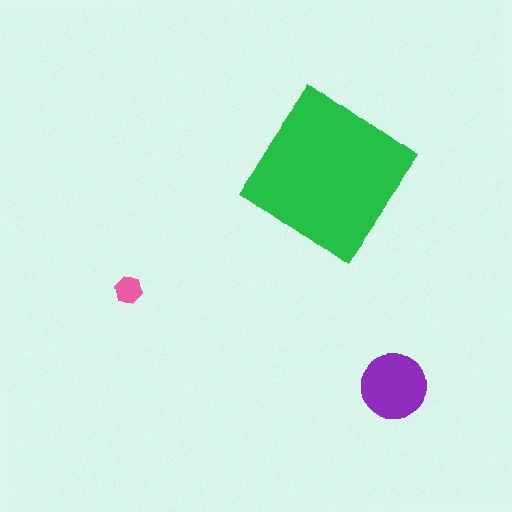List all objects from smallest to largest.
The pink hexagon, the purple circle, the green diamond.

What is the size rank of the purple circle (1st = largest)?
2nd.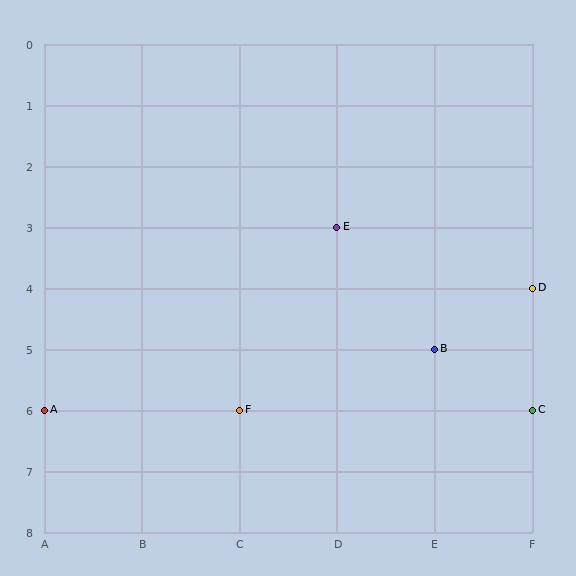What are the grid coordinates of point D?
Point D is at grid coordinates (F, 4).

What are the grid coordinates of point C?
Point C is at grid coordinates (F, 6).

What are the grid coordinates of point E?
Point E is at grid coordinates (D, 3).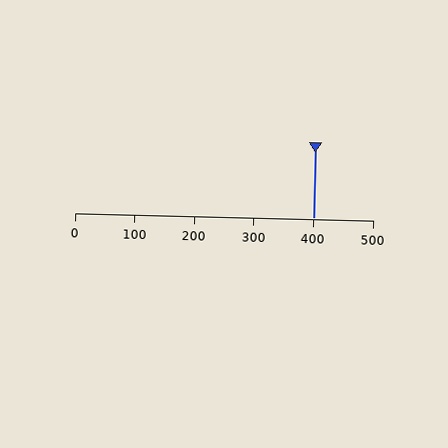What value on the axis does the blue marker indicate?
The marker indicates approximately 400.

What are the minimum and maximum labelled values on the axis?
The axis runs from 0 to 500.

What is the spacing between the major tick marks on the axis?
The major ticks are spaced 100 apart.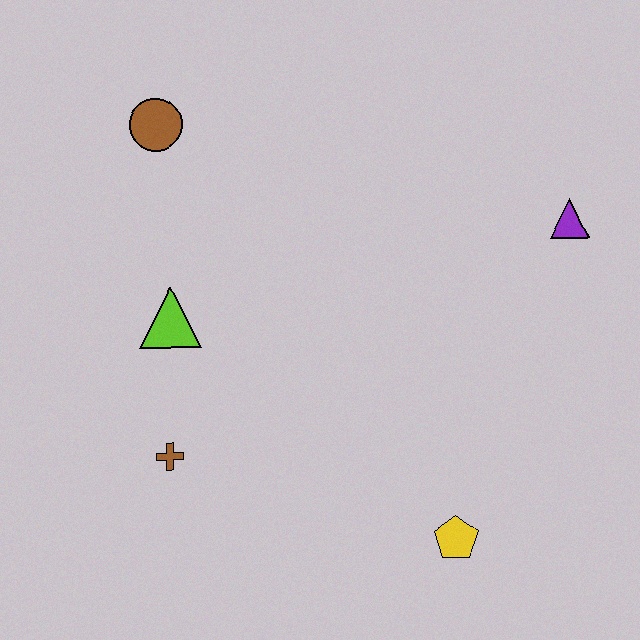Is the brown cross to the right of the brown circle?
Yes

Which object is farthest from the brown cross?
The purple triangle is farthest from the brown cross.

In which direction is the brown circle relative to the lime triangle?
The brown circle is above the lime triangle.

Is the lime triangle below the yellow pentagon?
No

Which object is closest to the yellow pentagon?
The brown cross is closest to the yellow pentagon.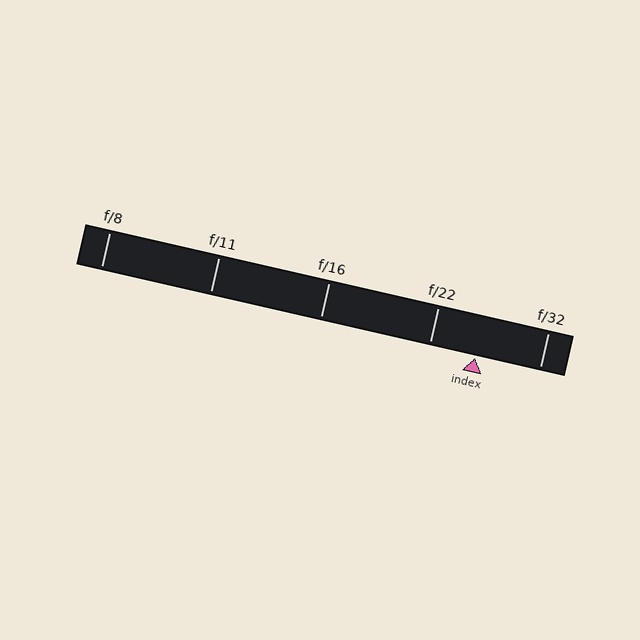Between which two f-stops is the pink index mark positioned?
The index mark is between f/22 and f/32.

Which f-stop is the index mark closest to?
The index mark is closest to f/22.